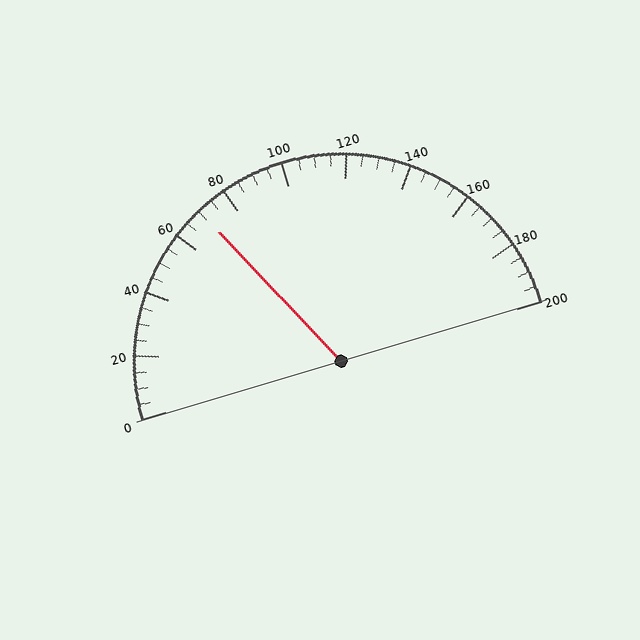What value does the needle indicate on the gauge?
The needle indicates approximately 70.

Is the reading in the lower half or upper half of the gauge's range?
The reading is in the lower half of the range (0 to 200).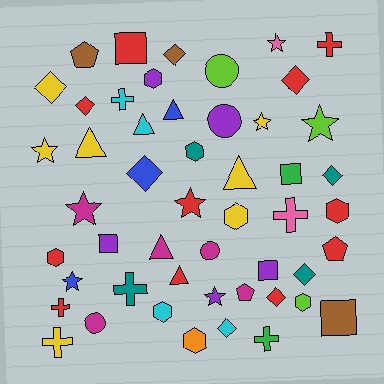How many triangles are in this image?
There are 6 triangles.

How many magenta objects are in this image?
There are 5 magenta objects.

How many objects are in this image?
There are 50 objects.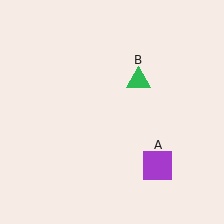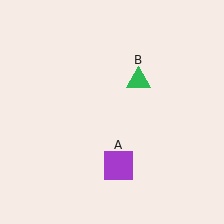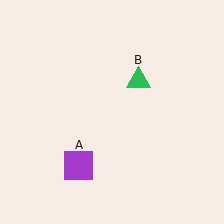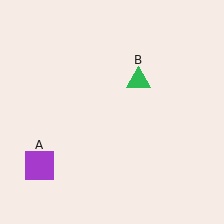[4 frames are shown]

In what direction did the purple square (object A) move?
The purple square (object A) moved left.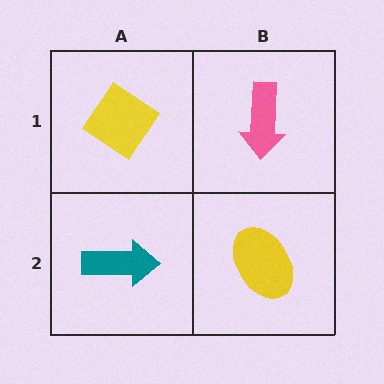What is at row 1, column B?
A pink arrow.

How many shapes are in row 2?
2 shapes.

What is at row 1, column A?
A yellow diamond.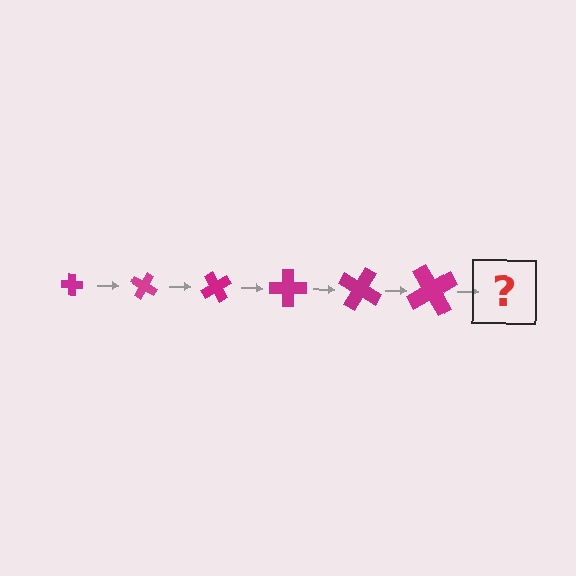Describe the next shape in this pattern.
It should be a cross, larger than the previous one and rotated 180 degrees from the start.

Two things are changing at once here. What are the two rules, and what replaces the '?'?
The two rules are that the cross grows larger each step and it rotates 30 degrees each step. The '?' should be a cross, larger than the previous one and rotated 180 degrees from the start.